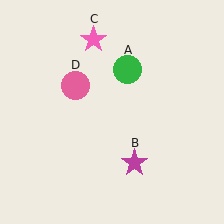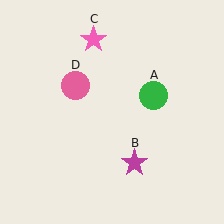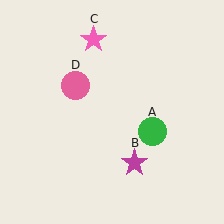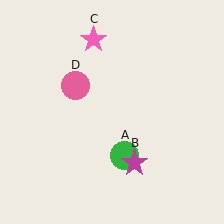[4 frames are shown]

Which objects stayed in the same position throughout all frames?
Magenta star (object B) and pink star (object C) and pink circle (object D) remained stationary.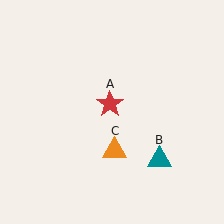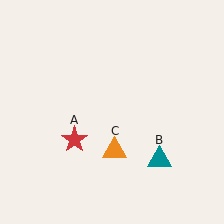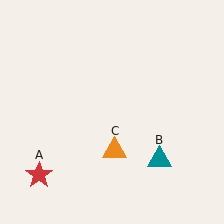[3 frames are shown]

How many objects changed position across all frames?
1 object changed position: red star (object A).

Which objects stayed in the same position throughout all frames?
Teal triangle (object B) and orange triangle (object C) remained stationary.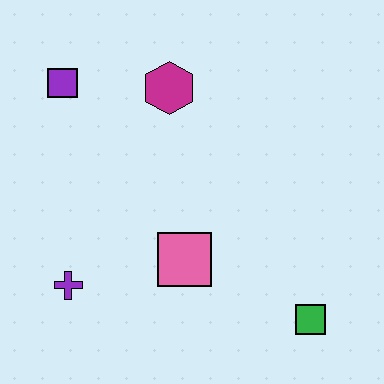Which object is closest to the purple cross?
The pink square is closest to the purple cross.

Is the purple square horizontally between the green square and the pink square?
No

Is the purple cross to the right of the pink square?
No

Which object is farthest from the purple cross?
The green square is farthest from the purple cross.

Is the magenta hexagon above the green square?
Yes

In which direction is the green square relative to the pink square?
The green square is to the right of the pink square.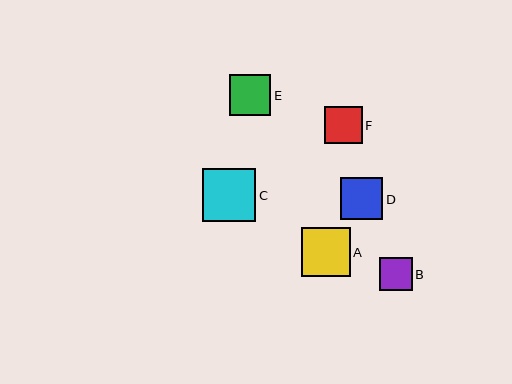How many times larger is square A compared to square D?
Square A is approximately 1.2 times the size of square D.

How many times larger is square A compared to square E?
Square A is approximately 1.2 times the size of square E.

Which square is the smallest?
Square B is the smallest with a size of approximately 33 pixels.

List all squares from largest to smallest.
From largest to smallest: C, A, D, E, F, B.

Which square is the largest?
Square C is the largest with a size of approximately 53 pixels.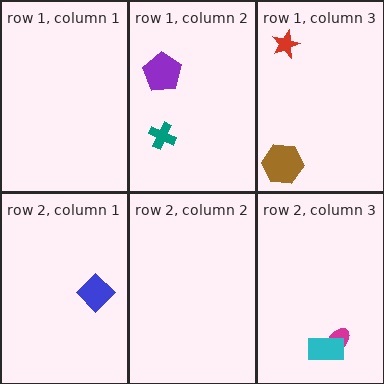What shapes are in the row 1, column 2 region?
The teal cross, the purple pentagon.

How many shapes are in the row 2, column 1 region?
1.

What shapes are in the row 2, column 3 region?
The magenta ellipse, the cyan rectangle.